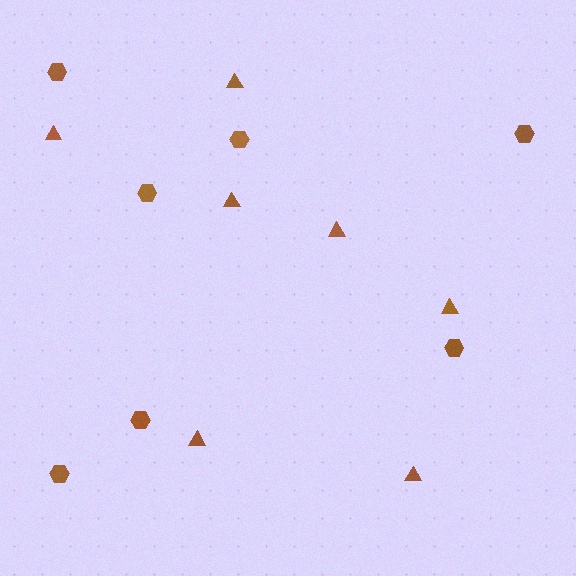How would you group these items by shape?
There are 2 groups: one group of triangles (7) and one group of hexagons (7).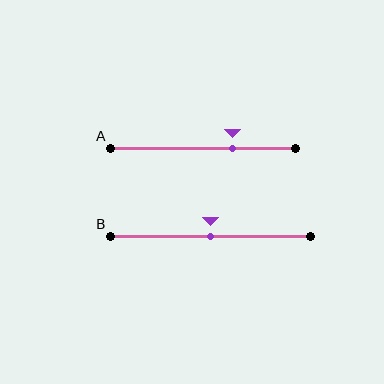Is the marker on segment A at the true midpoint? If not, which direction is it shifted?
No, the marker on segment A is shifted to the right by about 16% of the segment length.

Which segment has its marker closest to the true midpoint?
Segment B has its marker closest to the true midpoint.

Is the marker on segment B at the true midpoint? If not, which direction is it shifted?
Yes, the marker on segment B is at the true midpoint.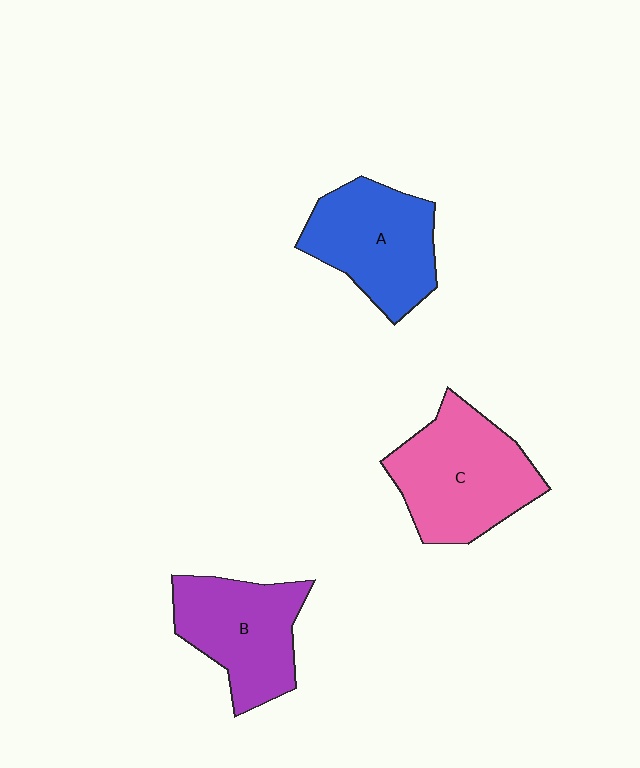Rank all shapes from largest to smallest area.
From largest to smallest: C (pink), A (blue), B (purple).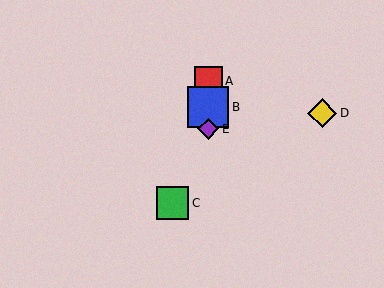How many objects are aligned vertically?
3 objects (A, B, E) are aligned vertically.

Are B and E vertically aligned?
Yes, both are at x≈208.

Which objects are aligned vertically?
Objects A, B, E are aligned vertically.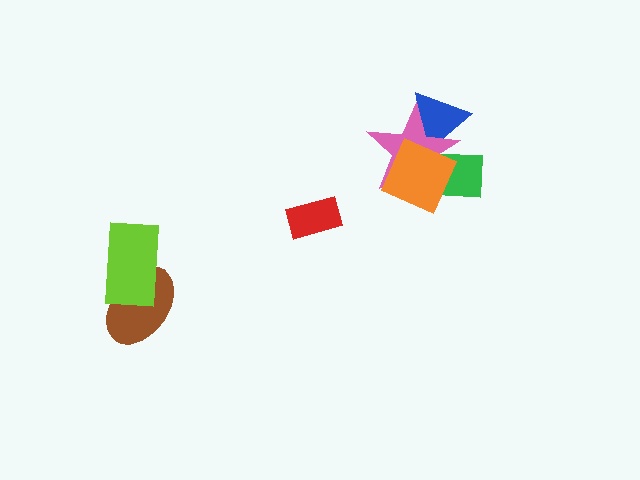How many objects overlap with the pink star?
3 objects overlap with the pink star.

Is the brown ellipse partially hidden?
Yes, it is partially covered by another shape.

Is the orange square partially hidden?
No, no other shape covers it.